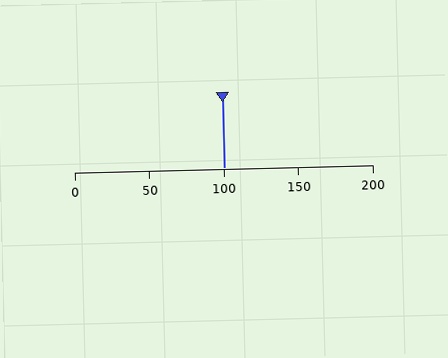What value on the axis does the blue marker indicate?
The marker indicates approximately 100.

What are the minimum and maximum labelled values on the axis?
The axis runs from 0 to 200.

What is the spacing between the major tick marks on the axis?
The major ticks are spaced 50 apart.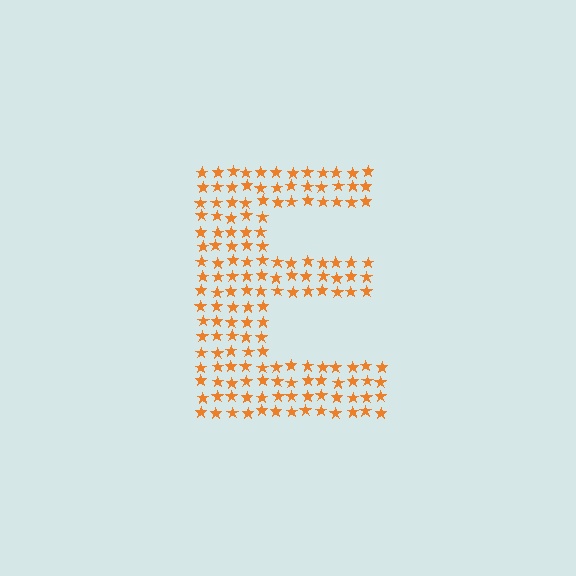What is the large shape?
The large shape is the letter E.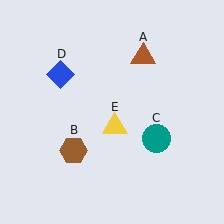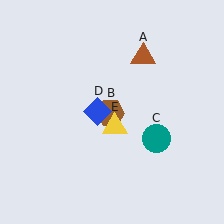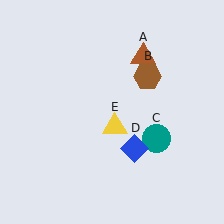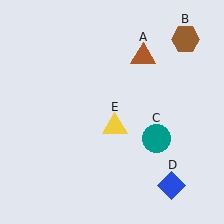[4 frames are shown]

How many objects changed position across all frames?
2 objects changed position: brown hexagon (object B), blue diamond (object D).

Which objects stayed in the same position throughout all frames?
Brown triangle (object A) and teal circle (object C) and yellow triangle (object E) remained stationary.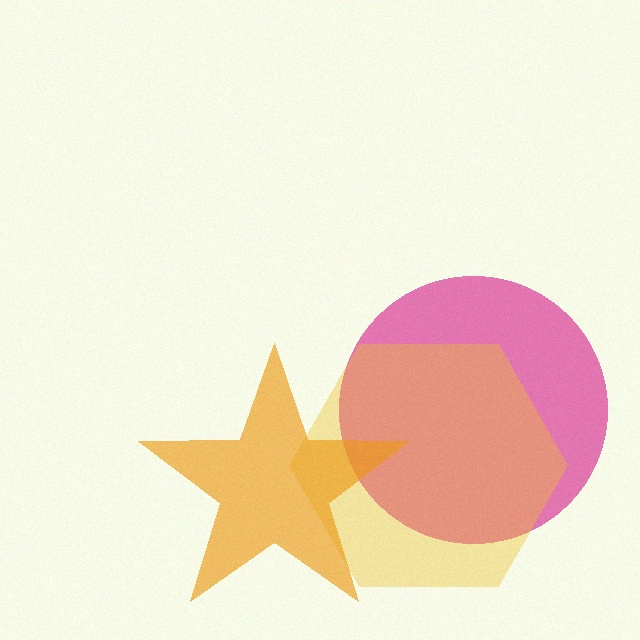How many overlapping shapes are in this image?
There are 3 overlapping shapes in the image.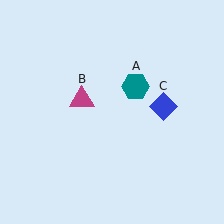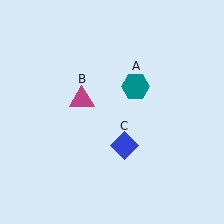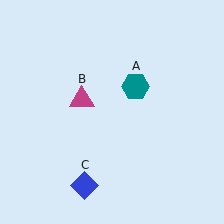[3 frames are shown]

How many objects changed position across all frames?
1 object changed position: blue diamond (object C).